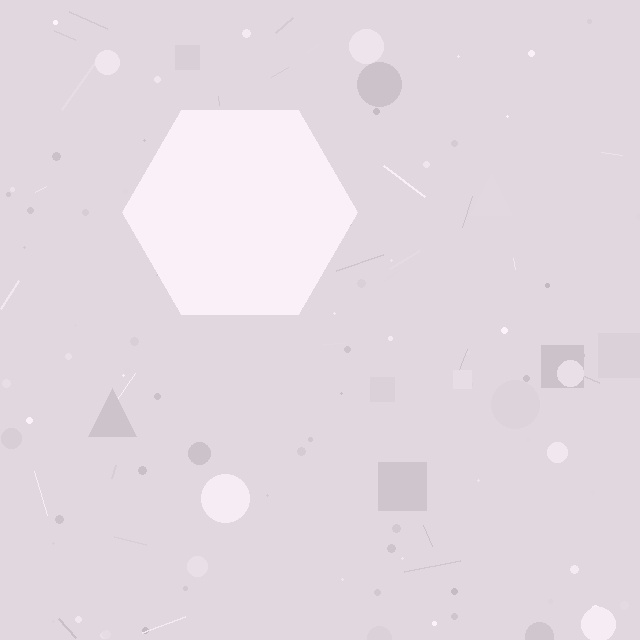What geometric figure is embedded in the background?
A hexagon is embedded in the background.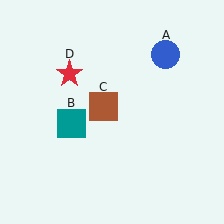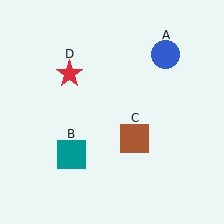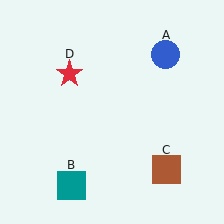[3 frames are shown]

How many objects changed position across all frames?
2 objects changed position: teal square (object B), brown square (object C).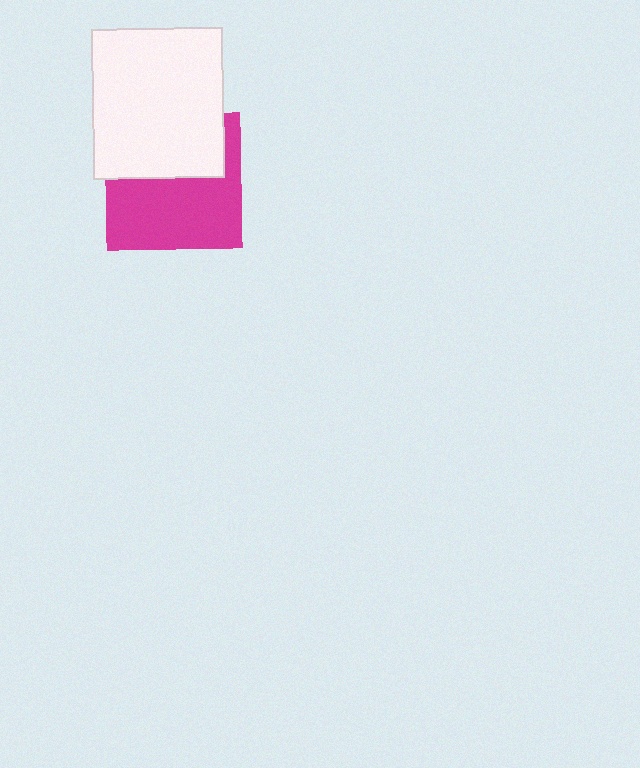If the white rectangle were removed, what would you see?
You would see the complete magenta square.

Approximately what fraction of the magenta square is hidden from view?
Roughly 42% of the magenta square is hidden behind the white rectangle.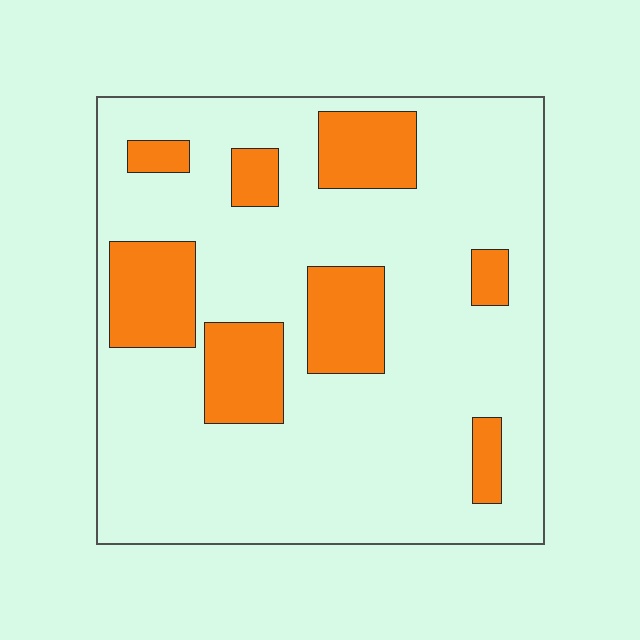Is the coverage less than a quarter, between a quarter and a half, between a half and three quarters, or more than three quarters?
Less than a quarter.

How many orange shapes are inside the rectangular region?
8.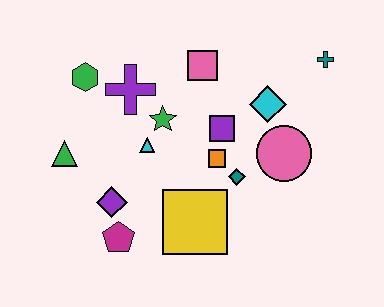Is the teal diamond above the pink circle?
No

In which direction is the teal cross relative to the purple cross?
The teal cross is to the right of the purple cross.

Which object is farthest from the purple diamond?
The teal cross is farthest from the purple diamond.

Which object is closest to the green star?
The cyan triangle is closest to the green star.